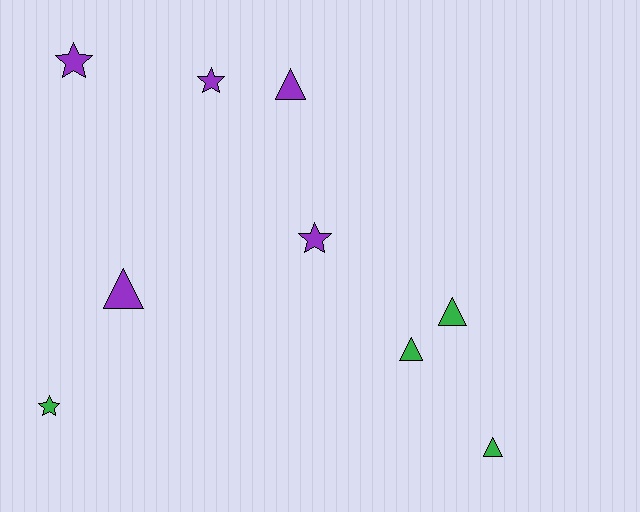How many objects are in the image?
There are 9 objects.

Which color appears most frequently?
Purple, with 5 objects.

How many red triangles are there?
There are no red triangles.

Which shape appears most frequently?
Triangle, with 5 objects.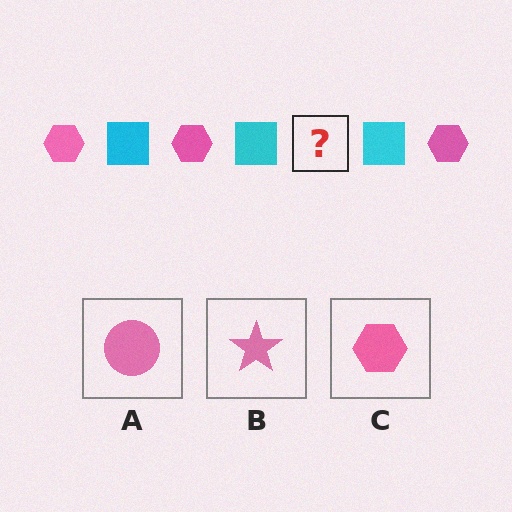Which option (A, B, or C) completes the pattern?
C.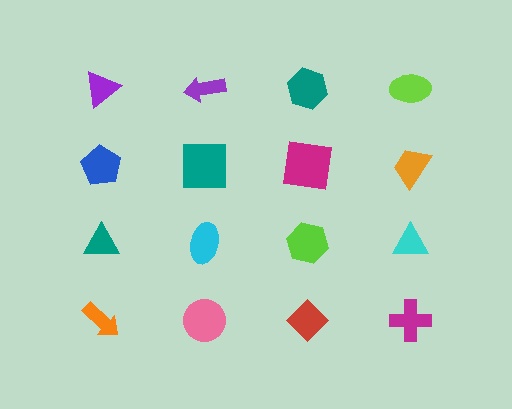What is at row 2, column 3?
A magenta square.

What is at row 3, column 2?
A cyan ellipse.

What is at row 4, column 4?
A magenta cross.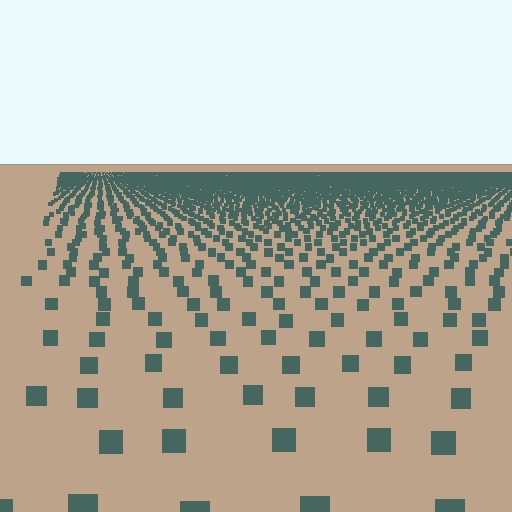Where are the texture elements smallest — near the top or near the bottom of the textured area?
Near the top.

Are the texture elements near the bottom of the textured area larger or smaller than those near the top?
Larger. Near the bottom, elements are closer to the viewer and appear at a bigger on-screen size.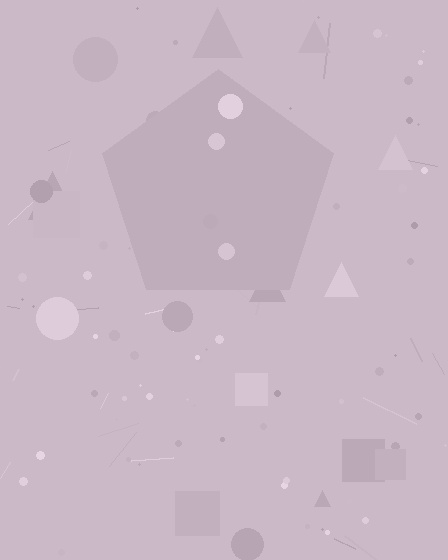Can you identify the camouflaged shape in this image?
The camouflaged shape is a pentagon.